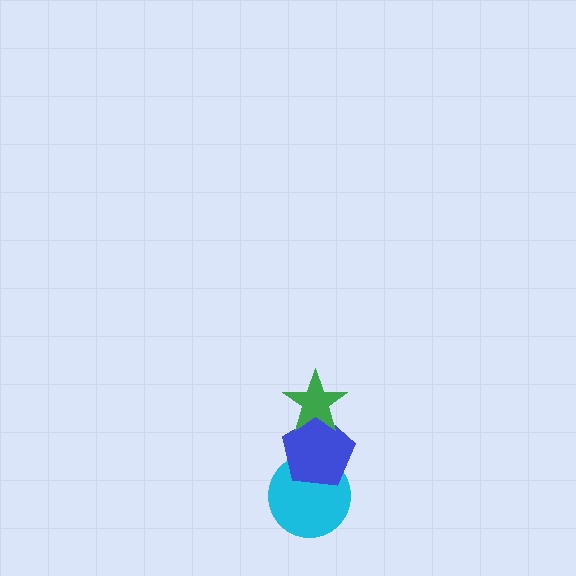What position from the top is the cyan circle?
The cyan circle is 3rd from the top.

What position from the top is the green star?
The green star is 1st from the top.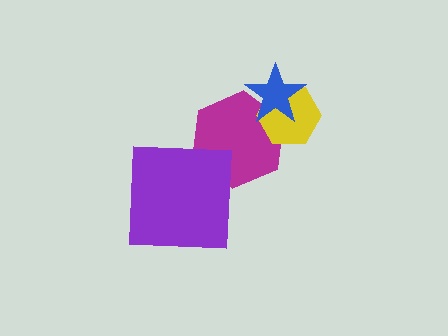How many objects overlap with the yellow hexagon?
2 objects overlap with the yellow hexagon.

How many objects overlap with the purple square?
1 object overlaps with the purple square.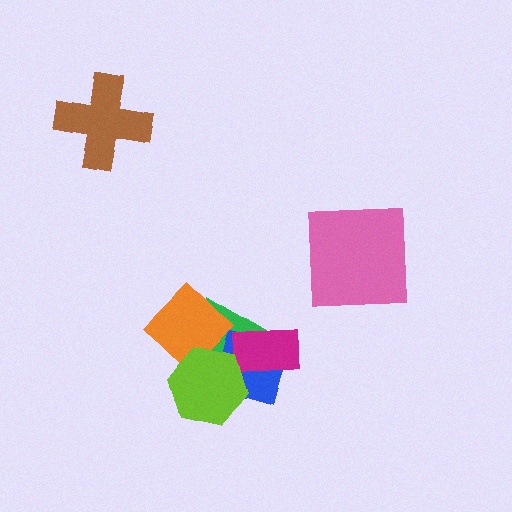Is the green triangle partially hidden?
Yes, it is partially covered by another shape.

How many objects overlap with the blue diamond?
4 objects overlap with the blue diamond.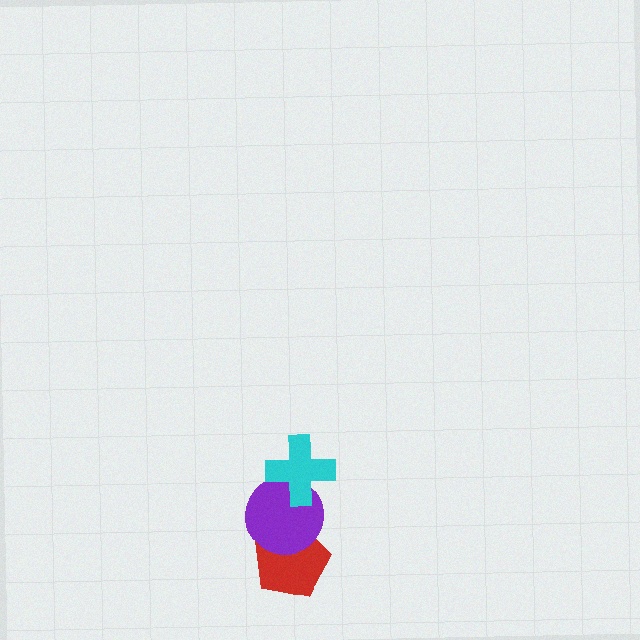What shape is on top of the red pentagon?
The purple circle is on top of the red pentagon.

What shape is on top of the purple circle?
The cyan cross is on top of the purple circle.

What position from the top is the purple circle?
The purple circle is 2nd from the top.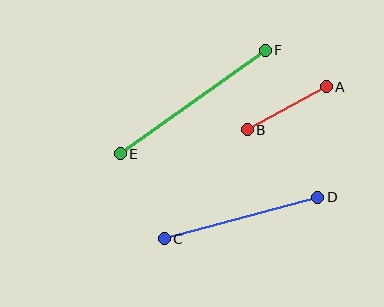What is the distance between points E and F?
The distance is approximately 178 pixels.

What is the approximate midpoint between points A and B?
The midpoint is at approximately (287, 108) pixels.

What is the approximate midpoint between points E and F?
The midpoint is at approximately (193, 102) pixels.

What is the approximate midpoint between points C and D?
The midpoint is at approximately (241, 218) pixels.